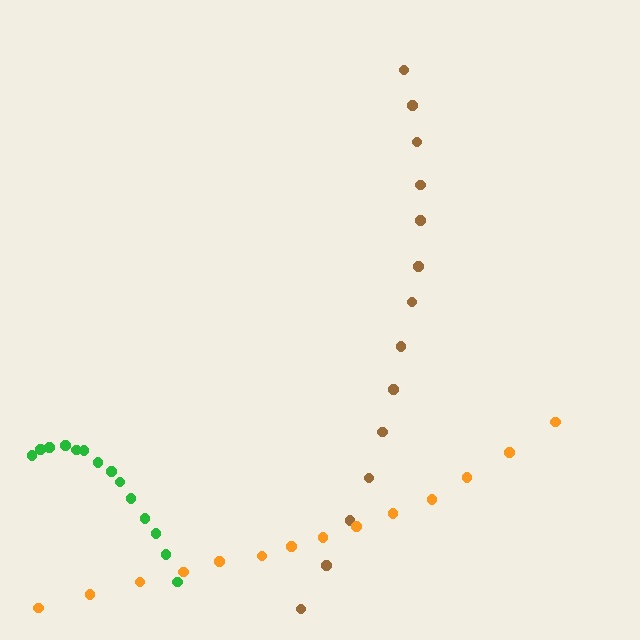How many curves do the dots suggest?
There are 3 distinct paths.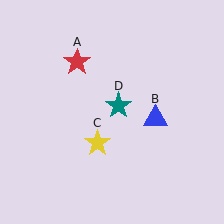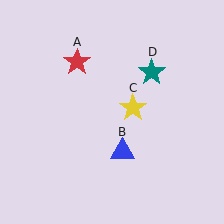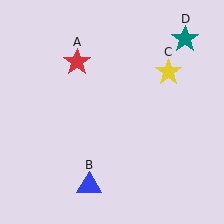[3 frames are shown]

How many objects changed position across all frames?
3 objects changed position: blue triangle (object B), yellow star (object C), teal star (object D).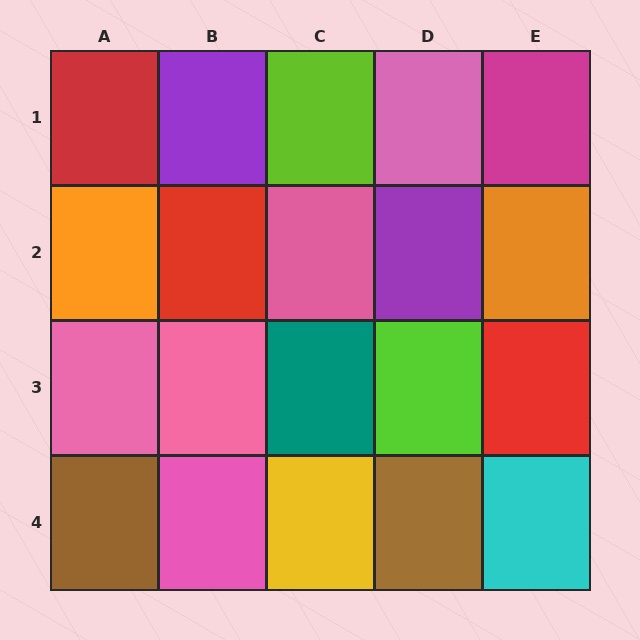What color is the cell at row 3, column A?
Pink.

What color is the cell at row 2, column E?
Orange.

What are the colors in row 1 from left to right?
Red, purple, lime, pink, magenta.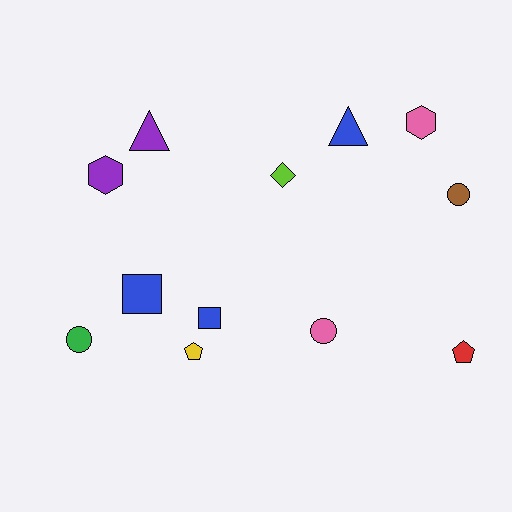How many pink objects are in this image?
There are 2 pink objects.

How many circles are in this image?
There are 3 circles.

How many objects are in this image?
There are 12 objects.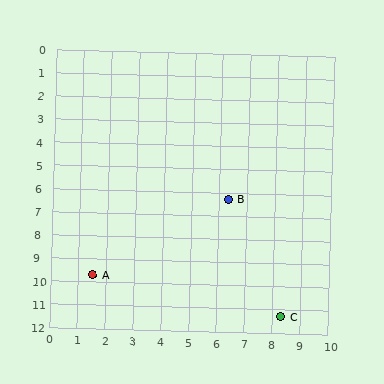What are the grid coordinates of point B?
Point B is at approximately (6.3, 6.3).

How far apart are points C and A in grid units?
Points C and A are about 7.0 grid units apart.